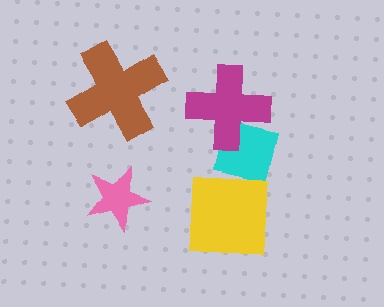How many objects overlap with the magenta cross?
1 object overlaps with the magenta cross.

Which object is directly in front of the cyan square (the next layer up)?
The magenta cross is directly in front of the cyan square.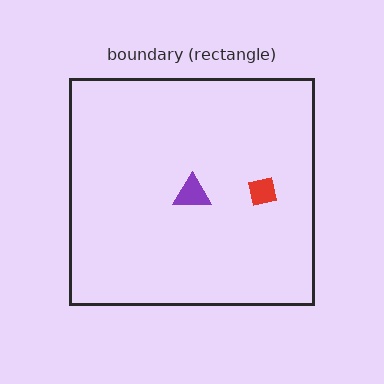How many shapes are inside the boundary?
2 inside, 0 outside.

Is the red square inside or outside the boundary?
Inside.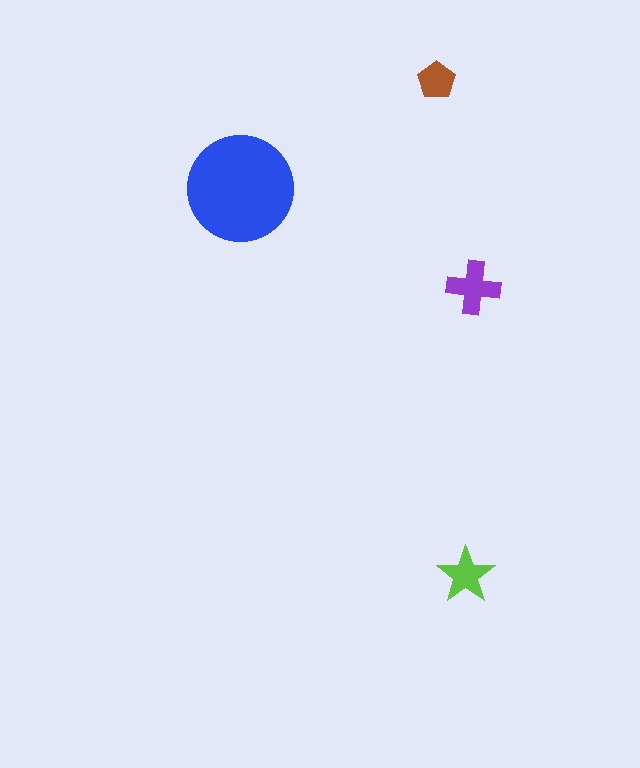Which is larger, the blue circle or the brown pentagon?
The blue circle.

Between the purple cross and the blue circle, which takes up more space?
The blue circle.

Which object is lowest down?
The lime star is bottommost.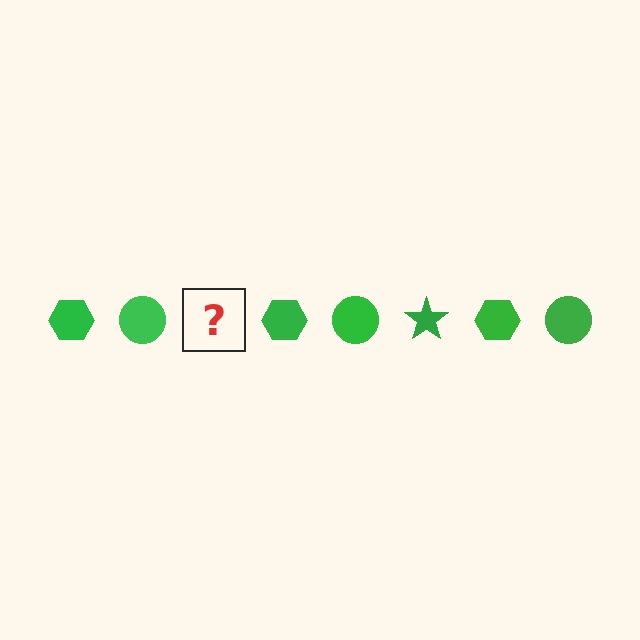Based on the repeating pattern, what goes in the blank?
The blank should be a green star.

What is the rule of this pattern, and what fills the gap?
The rule is that the pattern cycles through hexagon, circle, star shapes in green. The gap should be filled with a green star.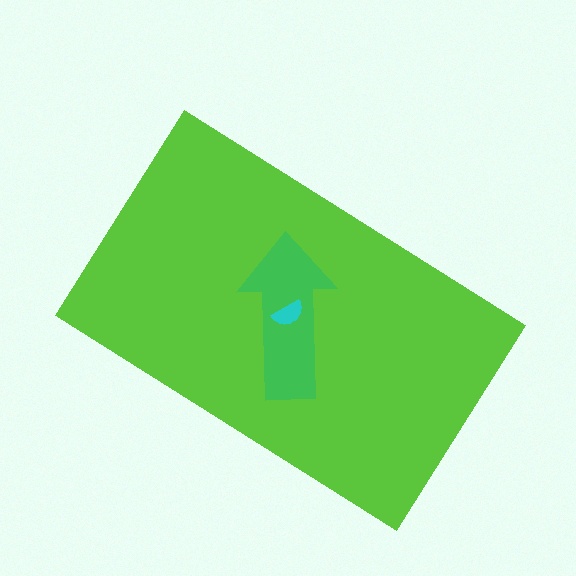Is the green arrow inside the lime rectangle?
Yes.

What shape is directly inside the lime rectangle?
The green arrow.